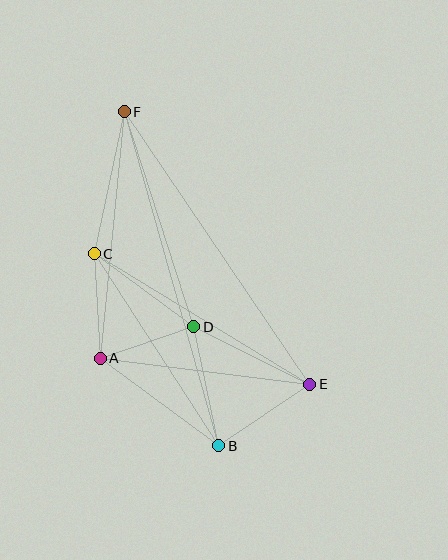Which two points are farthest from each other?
Points B and F are farthest from each other.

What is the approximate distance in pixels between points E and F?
The distance between E and F is approximately 330 pixels.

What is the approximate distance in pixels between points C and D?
The distance between C and D is approximately 123 pixels.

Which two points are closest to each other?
Points A and D are closest to each other.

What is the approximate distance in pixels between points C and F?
The distance between C and F is approximately 145 pixels.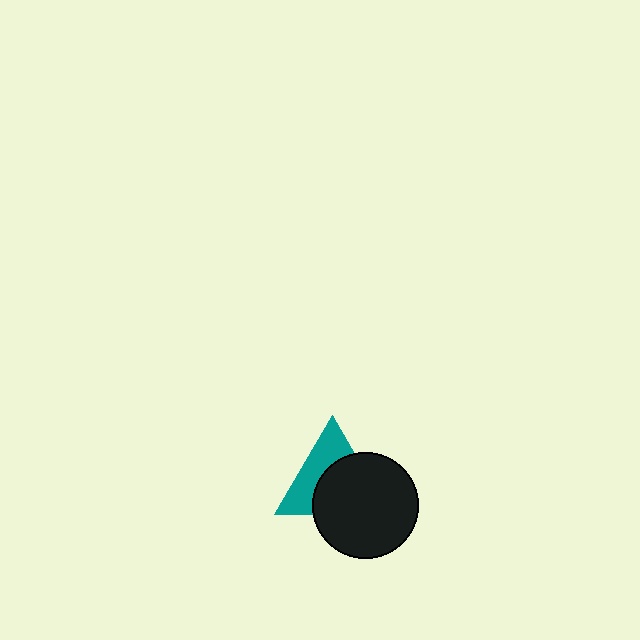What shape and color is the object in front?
The object in front is a black circle.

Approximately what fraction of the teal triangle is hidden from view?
Roughly 55% of the teal triangle is hidden behind the black circle.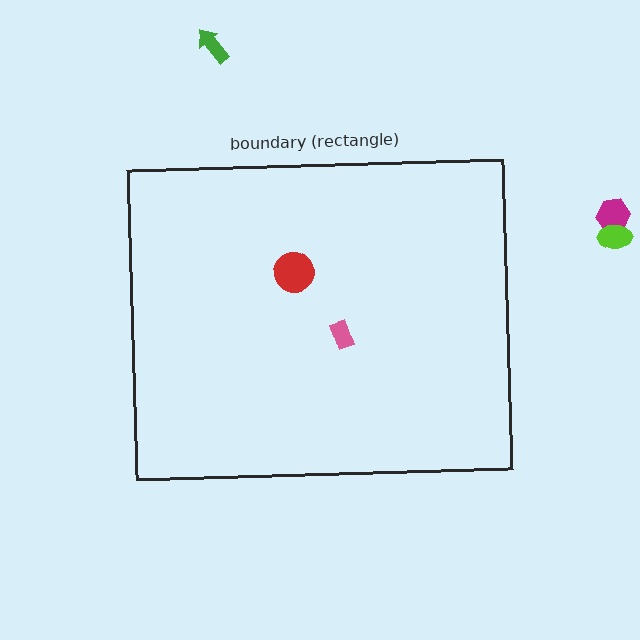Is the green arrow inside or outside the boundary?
Outside.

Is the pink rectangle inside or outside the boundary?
Inside.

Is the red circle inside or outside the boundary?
Inside.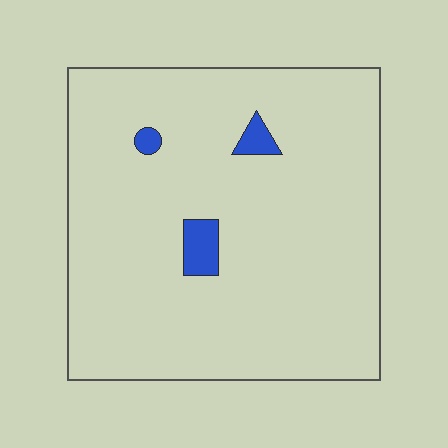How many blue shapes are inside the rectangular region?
3.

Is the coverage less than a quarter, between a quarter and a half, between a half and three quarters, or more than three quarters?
Less than a quarter.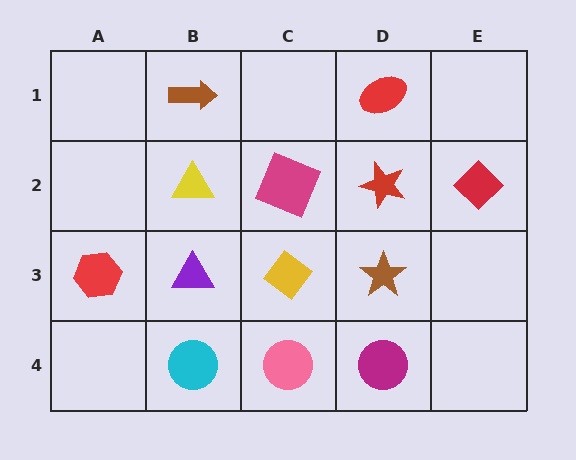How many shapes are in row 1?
2 shapes.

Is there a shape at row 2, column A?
No, that cell is empty.